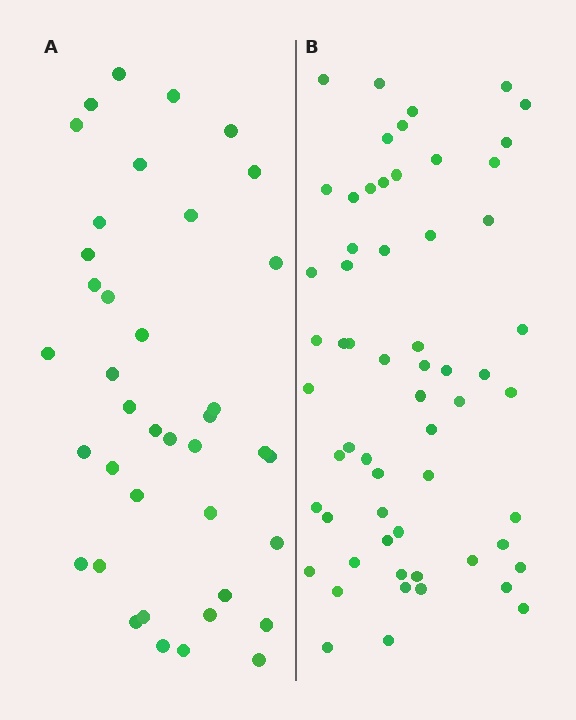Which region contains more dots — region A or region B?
Region B (the right region) has more dots.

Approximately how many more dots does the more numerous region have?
Region B has approximately 20 more dots than region A.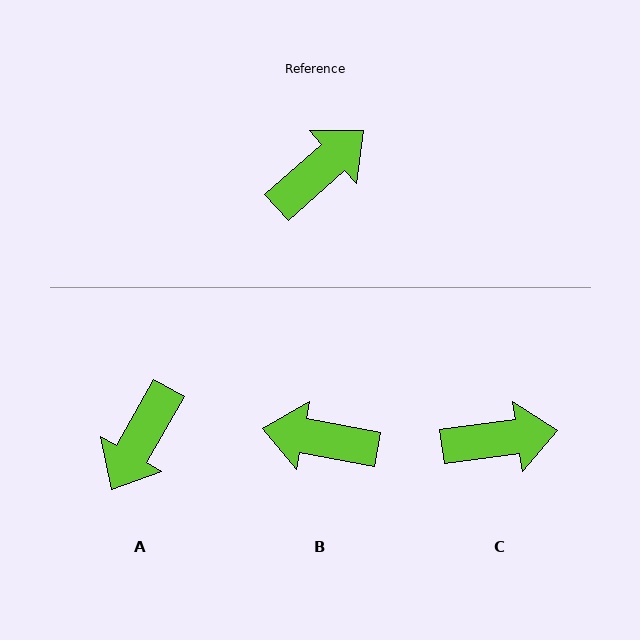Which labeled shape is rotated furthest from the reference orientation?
A, about 161 degrees away.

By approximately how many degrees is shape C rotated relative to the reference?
Approximately 34 degrees clockwise.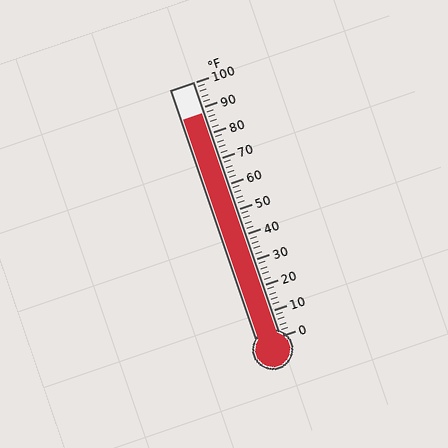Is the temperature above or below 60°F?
The temperature is above 60°F.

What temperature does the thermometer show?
The thermometer shows approximately 88°F.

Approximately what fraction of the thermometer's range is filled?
The thermometer is filled to approximately 90% of its range.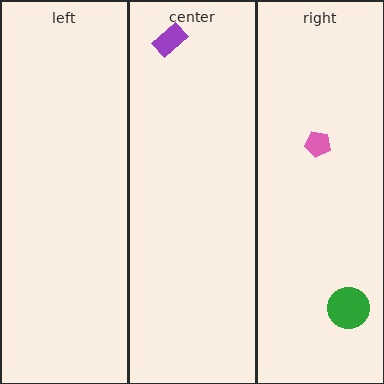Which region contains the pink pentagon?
The right region.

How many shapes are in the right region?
2.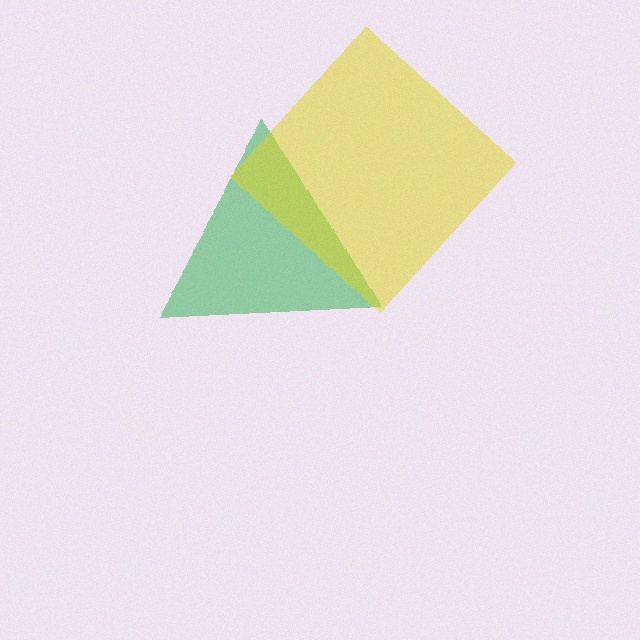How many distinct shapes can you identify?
There are 2 distinct shapes: a green triangle, a yellow diamond.